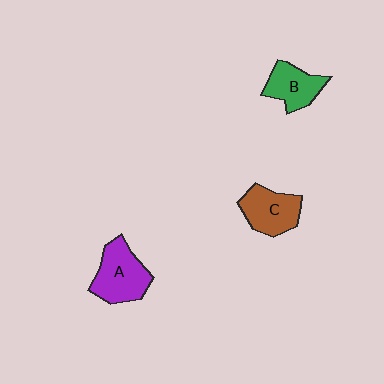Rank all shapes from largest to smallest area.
From largest to smallest: A (purple), C (brown), B (green).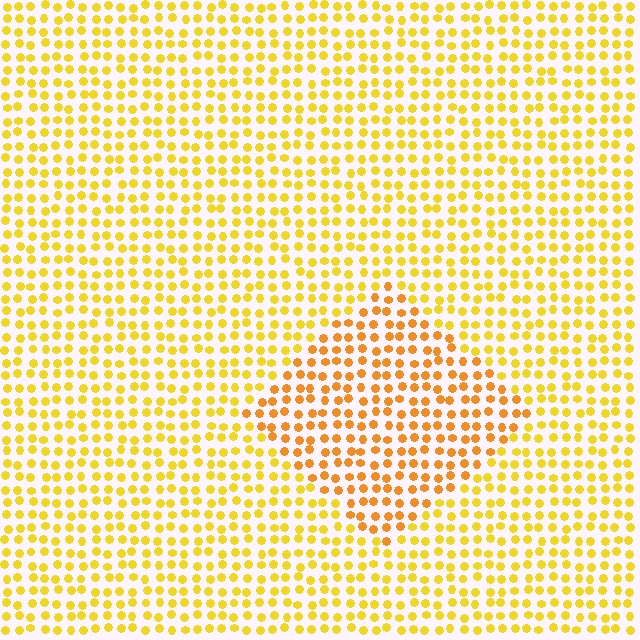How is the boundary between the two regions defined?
The boundary is defined purely by a slight shift in hue (about 22 degrees). Spacing, size, and orientation are identical on both sides.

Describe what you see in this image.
The image is filled with small yellow elements in a uniform arrangement. A diamond-shaped region is visible where the elements are tinted to a slightly different hue, forming a subtle color boundary.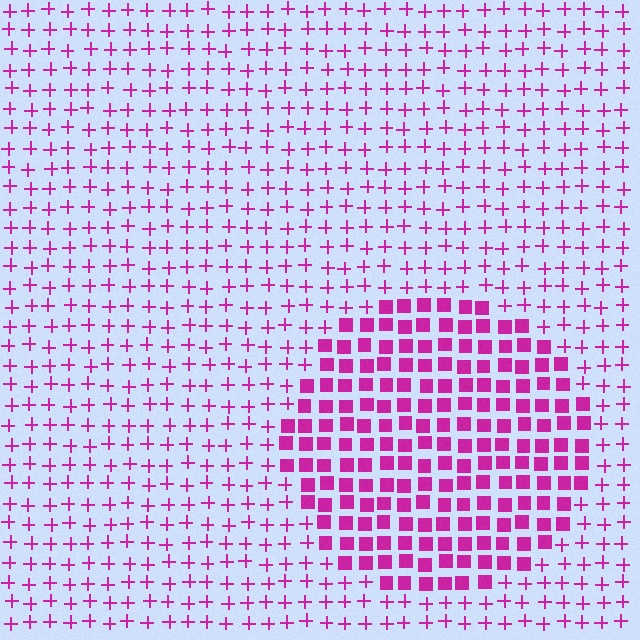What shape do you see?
I see a circle.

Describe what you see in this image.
The image is filled with small magenta elements arranged in a uniform grid. A circle-shaped region contains squares, while the surrounding area contains plus signs. The boundary is defined purely by the change in element shape.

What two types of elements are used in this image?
The image uses squares inside the circle region and plus signs outside it.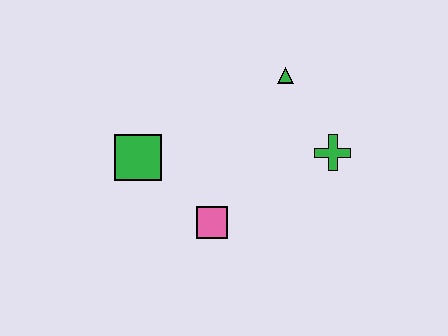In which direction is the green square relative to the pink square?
The green square is to the left of the pink square.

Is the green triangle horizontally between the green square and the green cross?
Yes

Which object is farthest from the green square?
The green cross is farthest from the green square.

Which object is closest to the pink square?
The green square is closest to the pink square.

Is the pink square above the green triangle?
No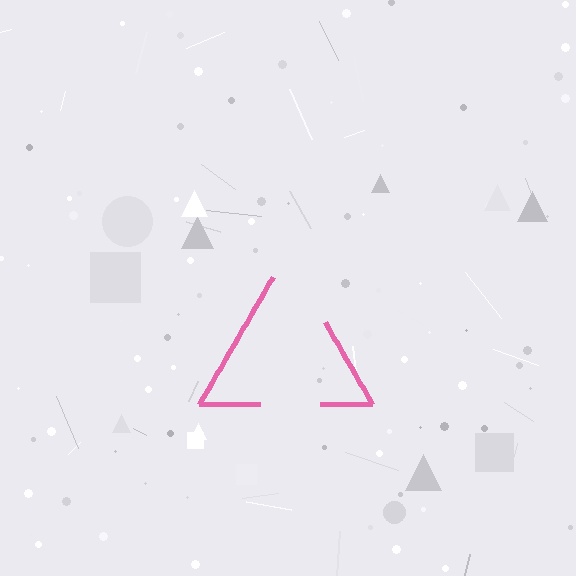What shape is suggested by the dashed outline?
The dashed outline suggests a triangle.